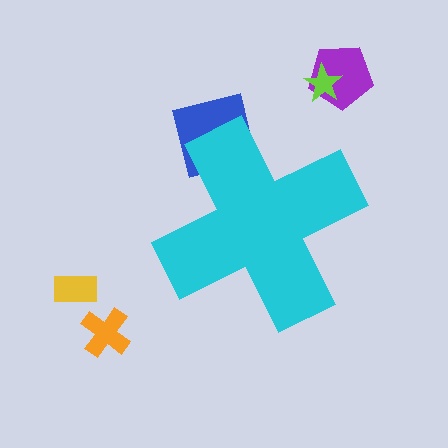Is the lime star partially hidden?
No, the lime star is fully visible.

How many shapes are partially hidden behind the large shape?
1 shape is partially hidden.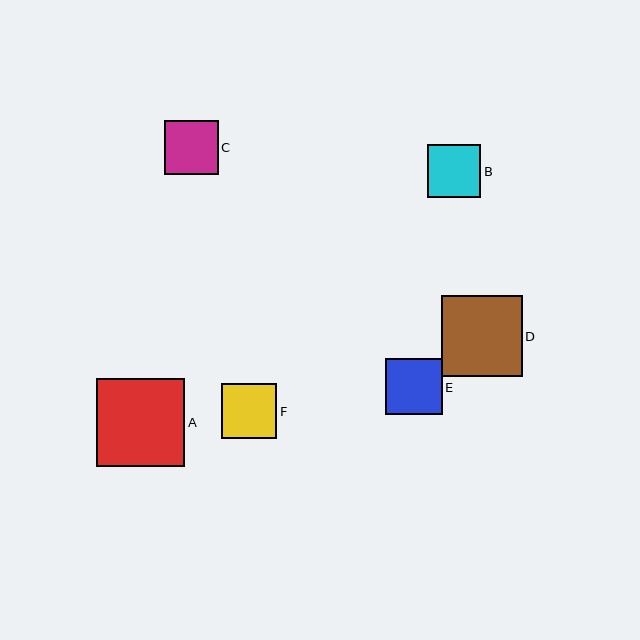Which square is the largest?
Square A is the largest with a size of approximately 88 pixels.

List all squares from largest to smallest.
From largest to smallest: A, D, E, F, C, B.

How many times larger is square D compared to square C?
Square D is approximately 1.5 times the size of square C.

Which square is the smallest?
Square B is the smallest with a size of approximately 53 pixels.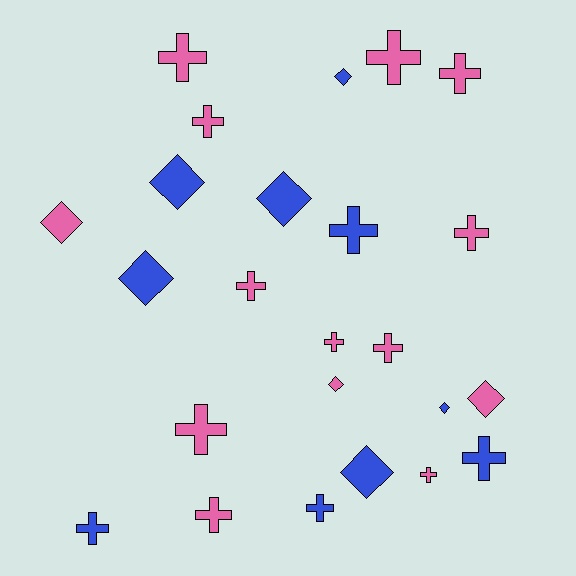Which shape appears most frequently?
Cross, with 15 objects.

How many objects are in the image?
There are 24 objects.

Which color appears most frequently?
Pink, with 14 objects.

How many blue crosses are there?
There are 4 blue crosses.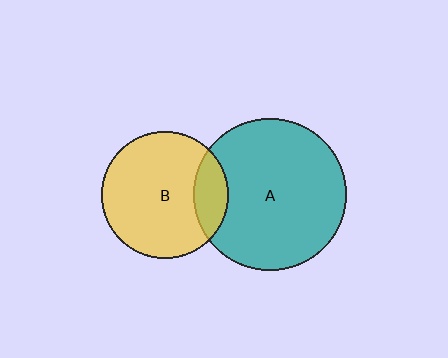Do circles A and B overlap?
Yes.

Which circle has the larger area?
Circle A (teal).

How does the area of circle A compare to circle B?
Approximately 1.5 times.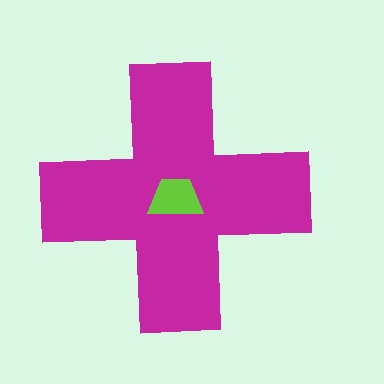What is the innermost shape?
The lime trapezoid.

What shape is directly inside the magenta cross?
The lime trapezoid.